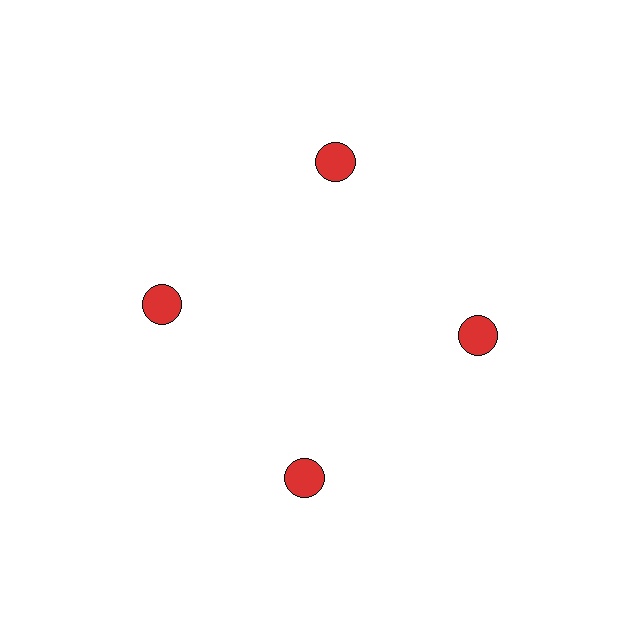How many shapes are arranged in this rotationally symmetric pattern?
There are 4 shapes, arranged in 4 groups of 1.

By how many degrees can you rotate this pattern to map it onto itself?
The pattern maps onto itself every 90 degrees of rotation.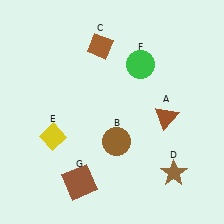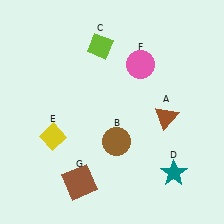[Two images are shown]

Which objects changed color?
C changed from brown to lime. D changed from brown to teal. F changed from green to pink.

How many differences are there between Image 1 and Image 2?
There are 3 differences between the two images.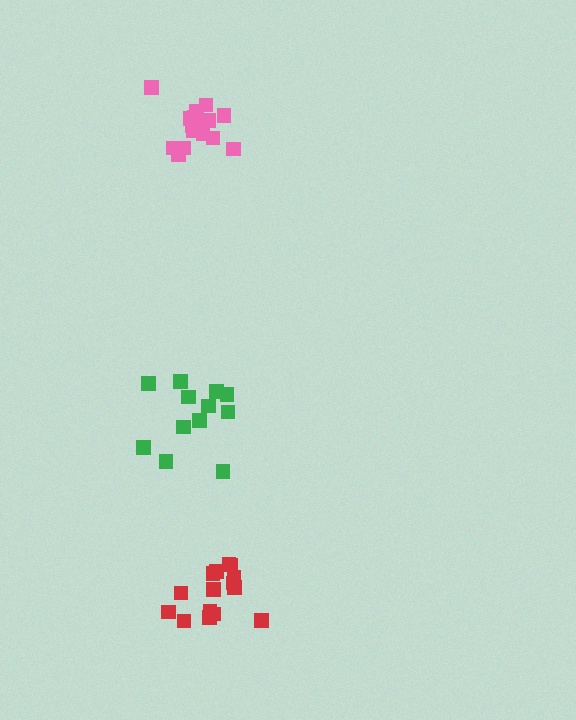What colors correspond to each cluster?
The clusters are colored: green, red, pink.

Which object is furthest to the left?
The green cluster is leftmost.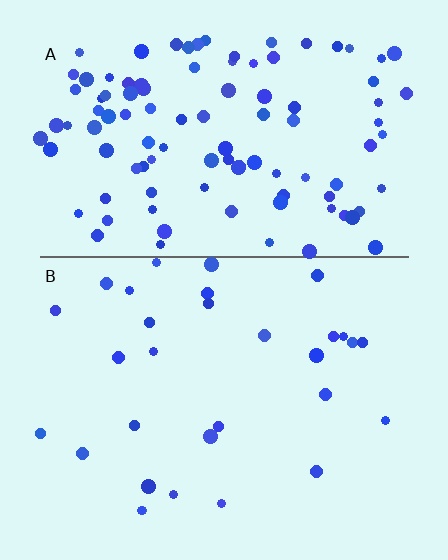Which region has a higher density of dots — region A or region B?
A (the top).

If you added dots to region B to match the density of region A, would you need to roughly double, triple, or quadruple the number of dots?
Approximately triple.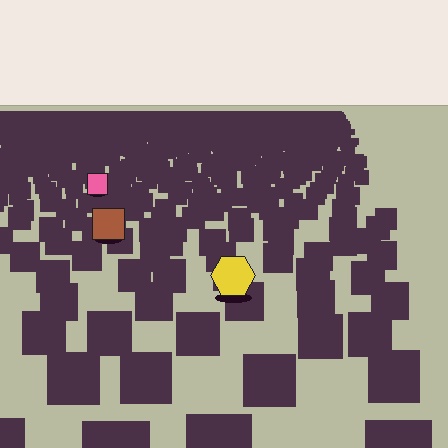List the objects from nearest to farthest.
From nearest to farthest: the yellow hexagon, the brown square, the pink square.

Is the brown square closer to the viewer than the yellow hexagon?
No. The yellow hexagon is closer — you can tell from the texture gradient: the ground texture is coarser near it.